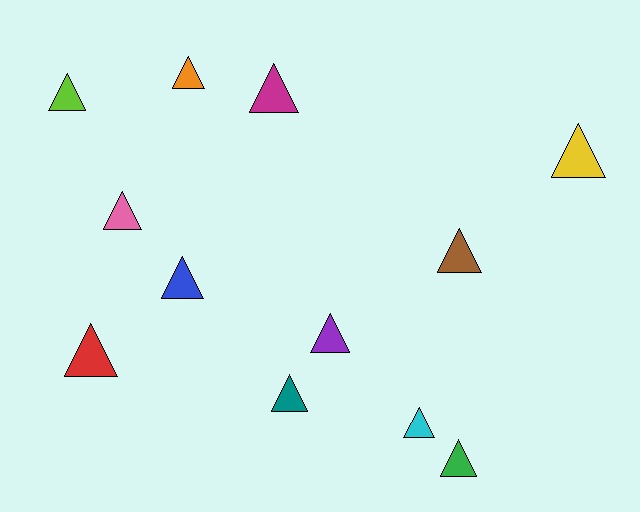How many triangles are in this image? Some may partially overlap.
There are 12 triangles.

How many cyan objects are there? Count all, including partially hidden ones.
There is 1 cyan object.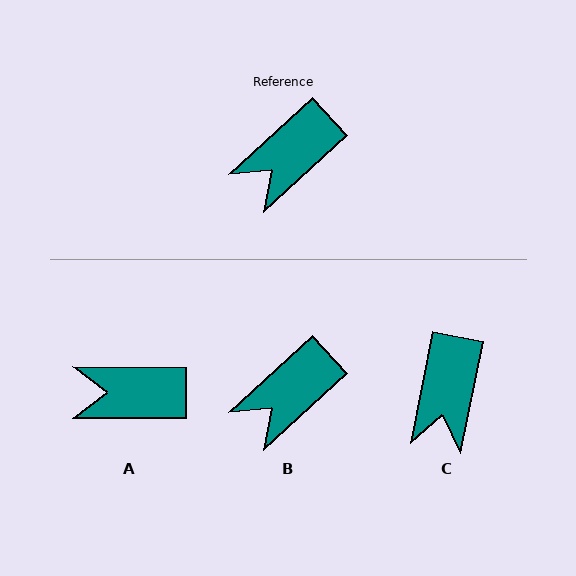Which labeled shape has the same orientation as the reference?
B.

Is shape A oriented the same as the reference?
No, it is off by about 43 degrees.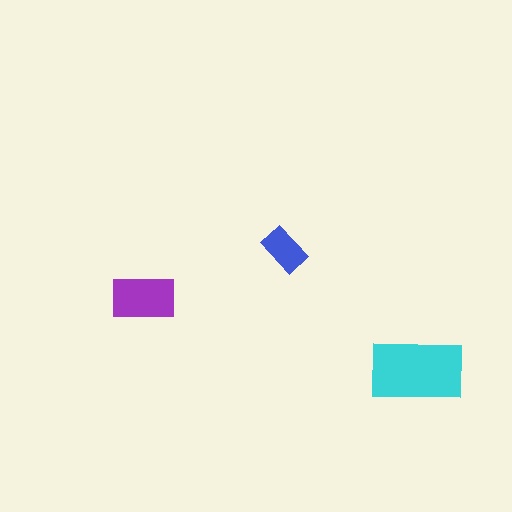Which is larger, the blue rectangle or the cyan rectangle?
The cyan one.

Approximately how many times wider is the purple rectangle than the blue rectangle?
About 1.5 times wider.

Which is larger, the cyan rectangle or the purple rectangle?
The cyan one.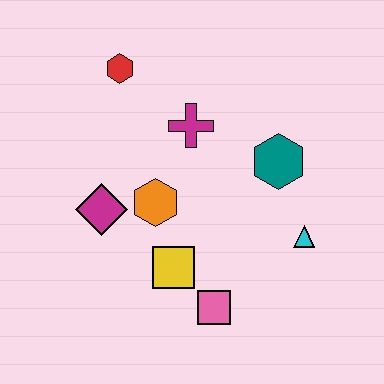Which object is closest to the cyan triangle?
The teal hexagon is closest to the cyan triangle.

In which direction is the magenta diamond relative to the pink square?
The magenta diamond is to the left of the pink square.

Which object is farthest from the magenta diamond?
The cyan triangle is farthest from the magenta diamond.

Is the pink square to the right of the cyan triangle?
No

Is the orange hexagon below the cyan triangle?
No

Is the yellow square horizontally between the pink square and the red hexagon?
Yes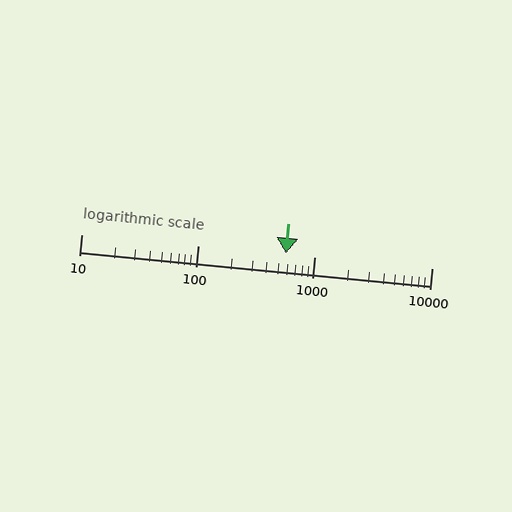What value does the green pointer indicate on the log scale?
The pointer indicates approximately 560.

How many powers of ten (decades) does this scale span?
The scale spans 3 decades, from 10 to 10000.